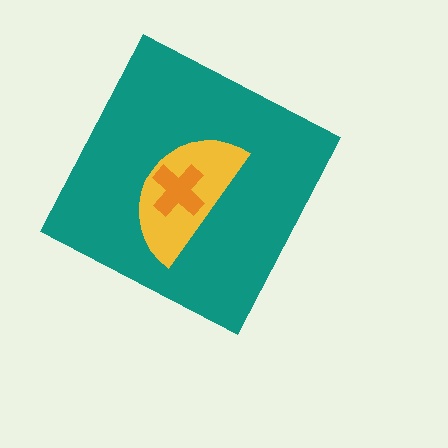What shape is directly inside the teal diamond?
The yellow semicircle.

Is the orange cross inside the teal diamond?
Yes.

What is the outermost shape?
The teal diamond.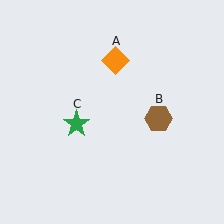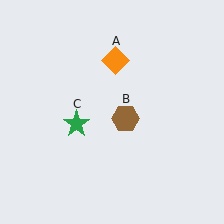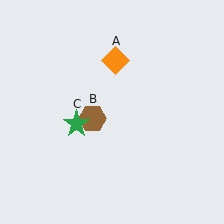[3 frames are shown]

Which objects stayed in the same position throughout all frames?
Orange diamond (object A) and green star (object C) remained stationary.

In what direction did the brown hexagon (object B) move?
The brown hexagon (object B) moved left.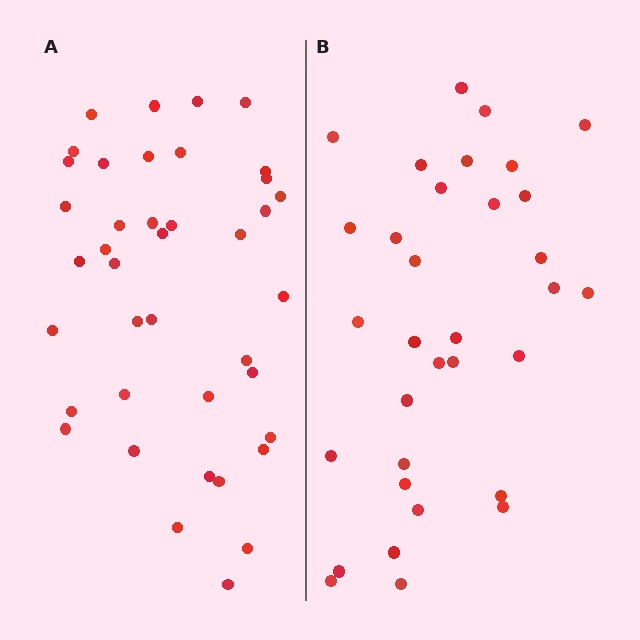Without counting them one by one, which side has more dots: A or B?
Region A (the left region) has more dots.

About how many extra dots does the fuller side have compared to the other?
Region A has roughly 8 or so more dots than region B.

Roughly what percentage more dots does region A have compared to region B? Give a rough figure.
About 20% more.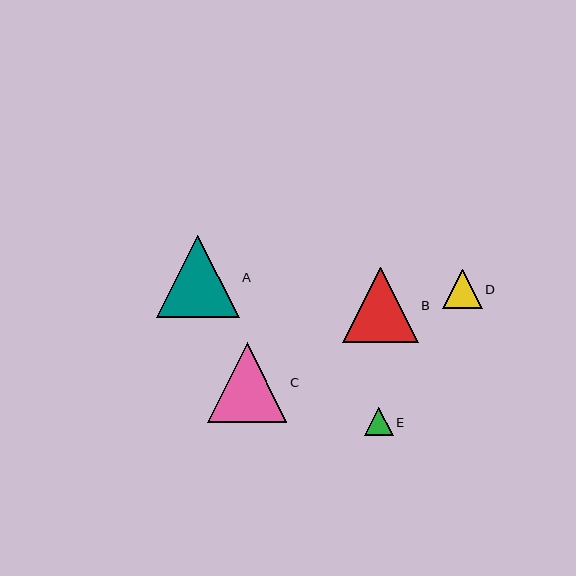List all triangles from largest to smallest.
From largest to smallest: A, C, B, D, E.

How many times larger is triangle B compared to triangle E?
Triangle B is approximately 2.6 times the size of triangle E.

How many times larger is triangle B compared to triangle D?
Triangle B is approximately 1.9 times the size of triangle D.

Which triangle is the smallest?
Triangle E is the smallest with a size of approximately 29 pixels.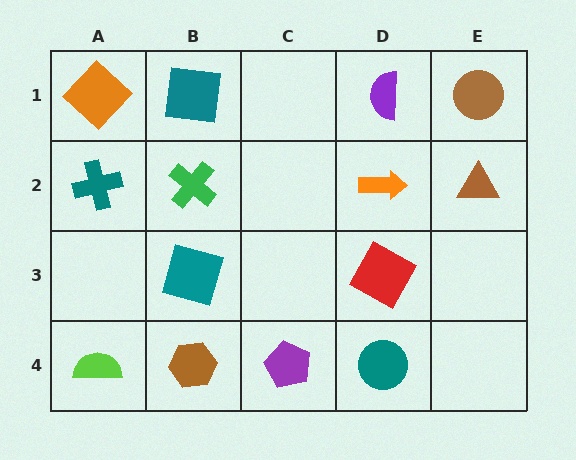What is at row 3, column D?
A red square.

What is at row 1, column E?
A brown circle.